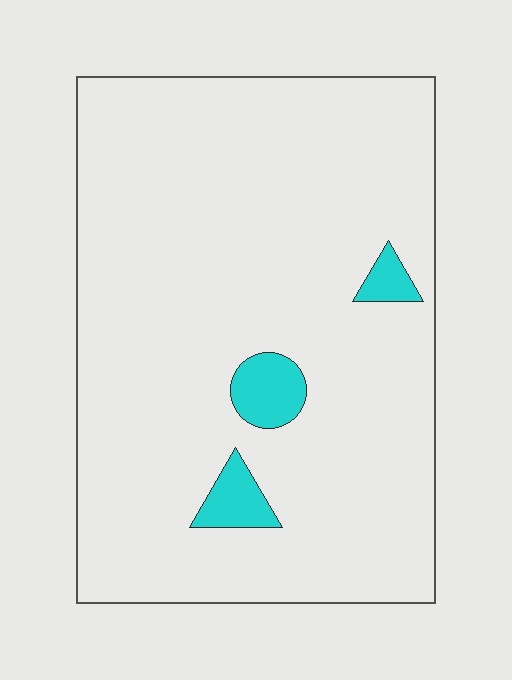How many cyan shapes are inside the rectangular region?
3.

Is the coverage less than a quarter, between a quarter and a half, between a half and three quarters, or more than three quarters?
Less than a quarter.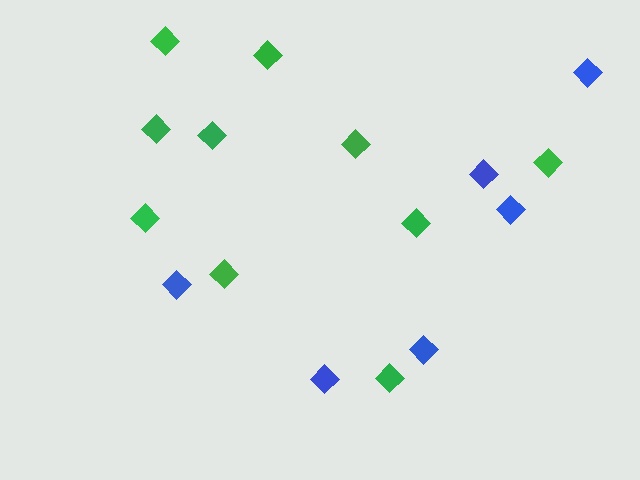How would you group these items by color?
There are 2 groups: one group of blue diamonds (6) and one group of green diamonds (10).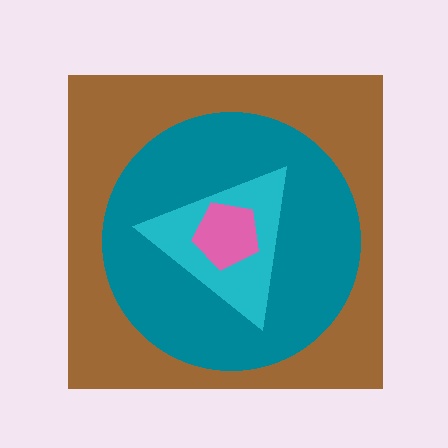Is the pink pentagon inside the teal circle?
Yes.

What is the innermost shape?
The pink pentagon.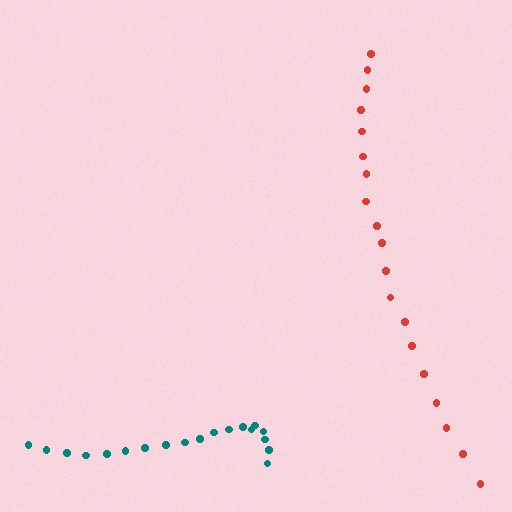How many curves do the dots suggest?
There are 2 distinct paths.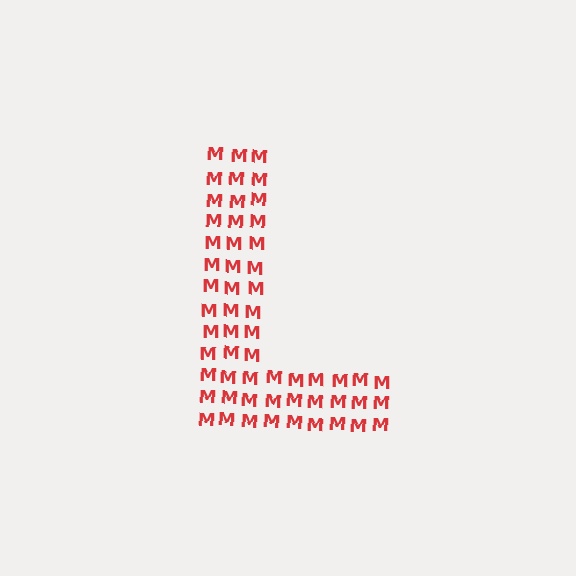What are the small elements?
The small elements are letter M's.